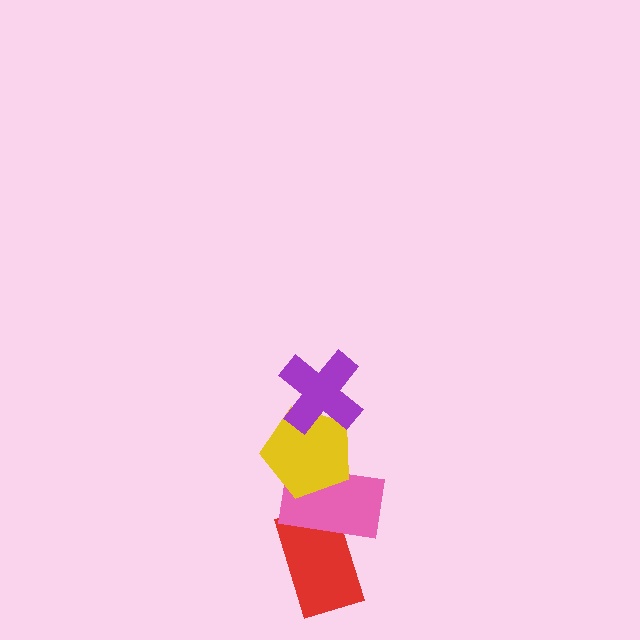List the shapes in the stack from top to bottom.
From top to bottom: the purple cross, the yellow pentagon, the pink rectangle, the red rectangle.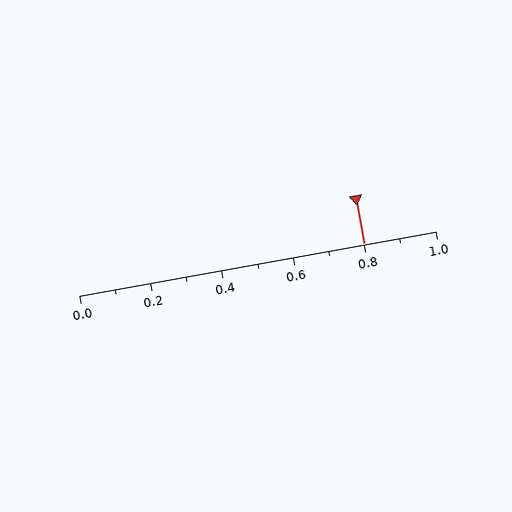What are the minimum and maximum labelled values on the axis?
The axis runs from 0.0 to 1.0.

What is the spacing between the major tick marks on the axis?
The major ticks are spaced 0.2 apart.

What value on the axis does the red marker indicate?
The marker indicates approximately 0.8.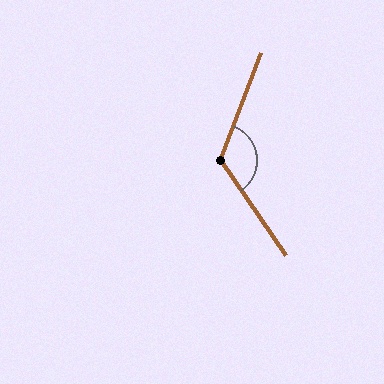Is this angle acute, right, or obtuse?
It is obtuse.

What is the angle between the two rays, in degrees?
Approximately 125 degrees.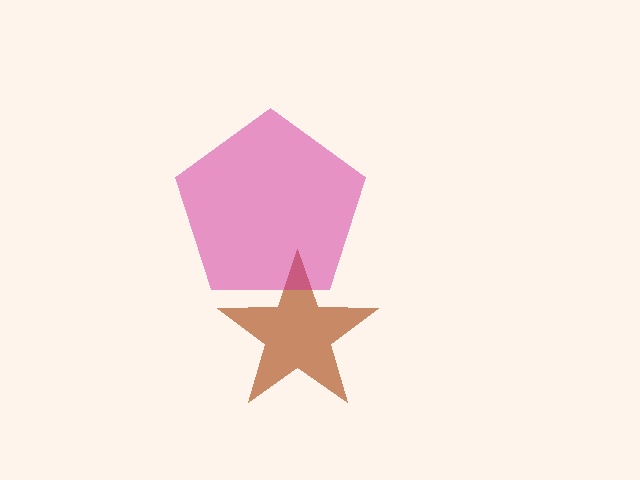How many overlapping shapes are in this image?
There are 2 overlapping shapes in the image.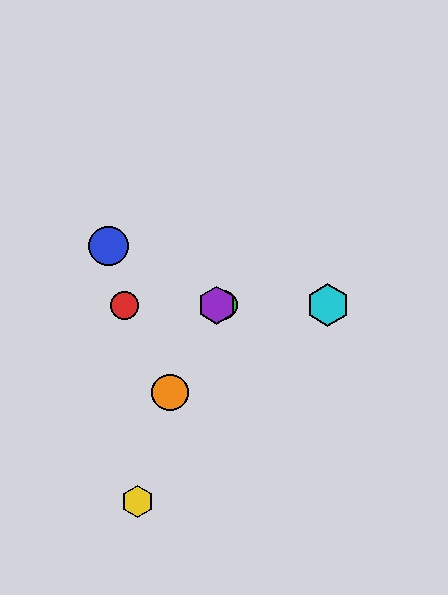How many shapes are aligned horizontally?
4 shapes (the red circle, the green circle, the purple hexagon, the cyan hexagon) are aligned horizontally.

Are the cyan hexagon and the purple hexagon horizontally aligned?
Yes, both are at y≈305.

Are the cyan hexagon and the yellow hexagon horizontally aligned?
No, the cyan hexagon is at y≈305 and the yellow hexagon is at y≈502.